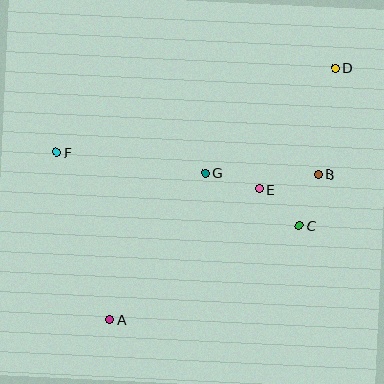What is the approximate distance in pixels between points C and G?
The distance between C and G is approximately 107 pixels.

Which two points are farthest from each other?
Points A and D are farthest from each other.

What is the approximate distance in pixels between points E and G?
The distance between E and G is approximately 56 pixels.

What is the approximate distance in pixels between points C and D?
The distance between C and D is approximately 161 pixels.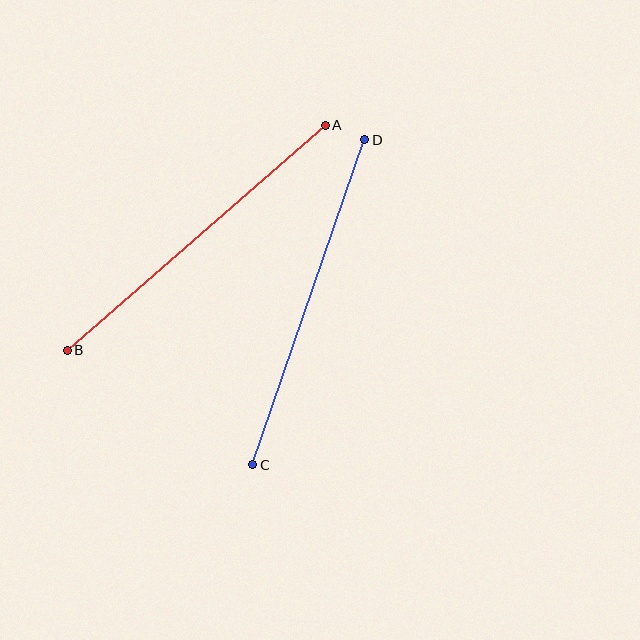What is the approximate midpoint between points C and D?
The midpoint is at approximately (309, 302) pixels.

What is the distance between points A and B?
The distance is approximately 342 pixels.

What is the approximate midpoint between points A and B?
The midpoint is at approximately (196, 238) pixels.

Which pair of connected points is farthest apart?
Points C and D are farthest apart.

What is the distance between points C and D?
The distance is approximately 344 pixels.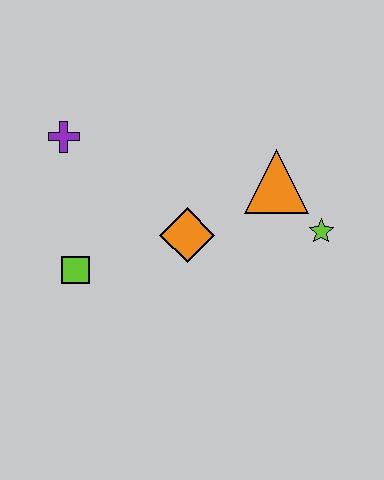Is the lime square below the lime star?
Yes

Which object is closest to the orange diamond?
The orange triangle is closest to the orange diamond.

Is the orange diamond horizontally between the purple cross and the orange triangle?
Yes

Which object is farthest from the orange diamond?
The purple cross is farthest from the orange diamond.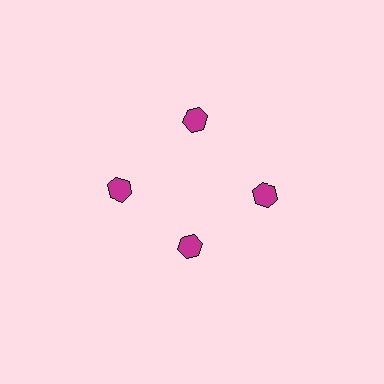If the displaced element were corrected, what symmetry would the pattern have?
It would have 4-fold rotational symmetry — the pattern would map onto itself every 90 degrees.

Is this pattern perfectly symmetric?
No. The 4 magenta hexagons are arranged in a ring, but one element near the 6 o'clock position is pulled inward toward the center, breaking the 4-fold rotational symmetry.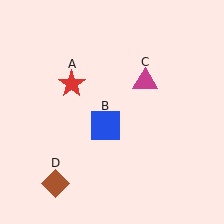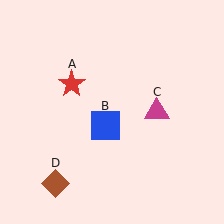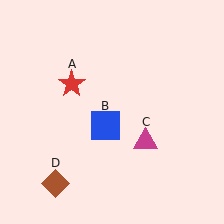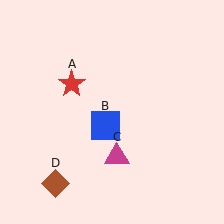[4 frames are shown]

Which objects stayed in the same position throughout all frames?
Red star (object A) and blue square (object B) and brown diamond (object D) remained stationary.